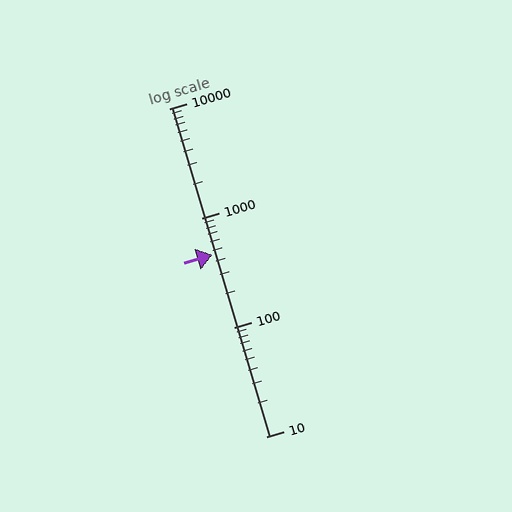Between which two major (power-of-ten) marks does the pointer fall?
The pointer is between 100 and 1000.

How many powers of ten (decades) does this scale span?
The scale spans 3 decades, from 10 to 10000.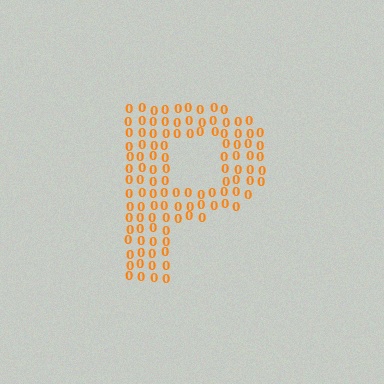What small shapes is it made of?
It is made of small digit 0's.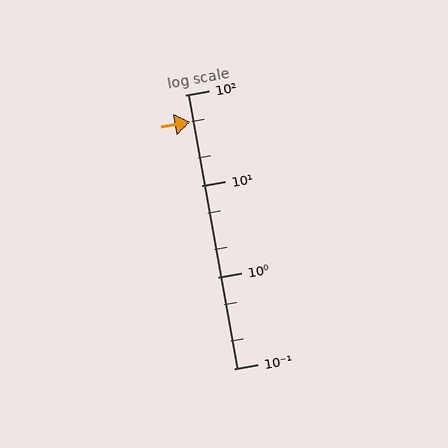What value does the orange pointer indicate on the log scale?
The pointer indicates approximately 51.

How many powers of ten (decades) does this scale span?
The scale spans 3 decades, from 0.1 to 100.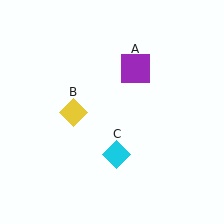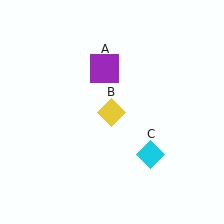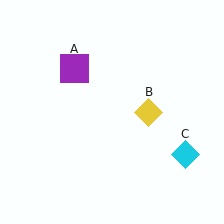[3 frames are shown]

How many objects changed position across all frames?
3 objects changed position: purple square (object A), yellow diamond (object B), cyan diamond (object C).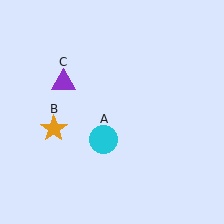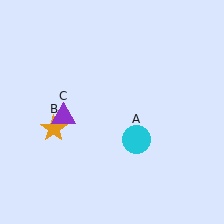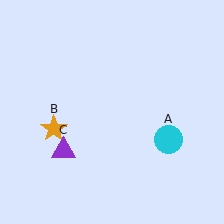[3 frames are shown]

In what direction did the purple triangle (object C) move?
The purple triangle (object C) moved down.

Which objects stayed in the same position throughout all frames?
Orange star (object B) remained stationary.